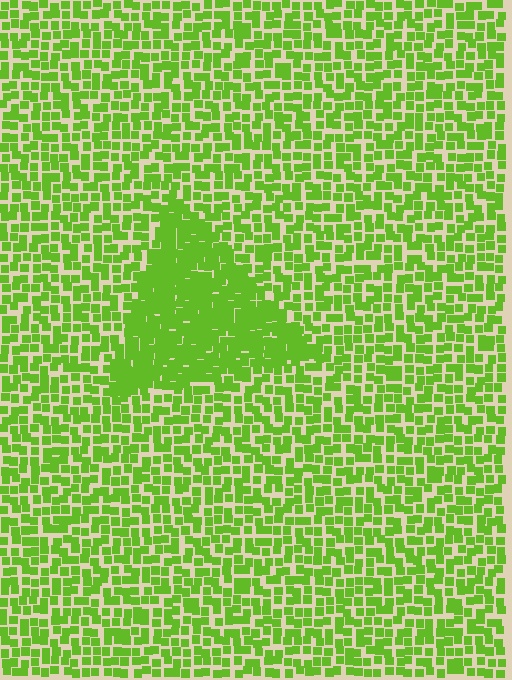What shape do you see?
I see a triangle.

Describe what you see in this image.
The image contains small lime elements arranged at two different densities. A triangle-shaped region is visible where the elements are more densely packed than the surrounding area.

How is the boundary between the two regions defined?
The boundary is defined by a change in element density (approximately 1.9x ratio). All elements are the same color, size, and shape.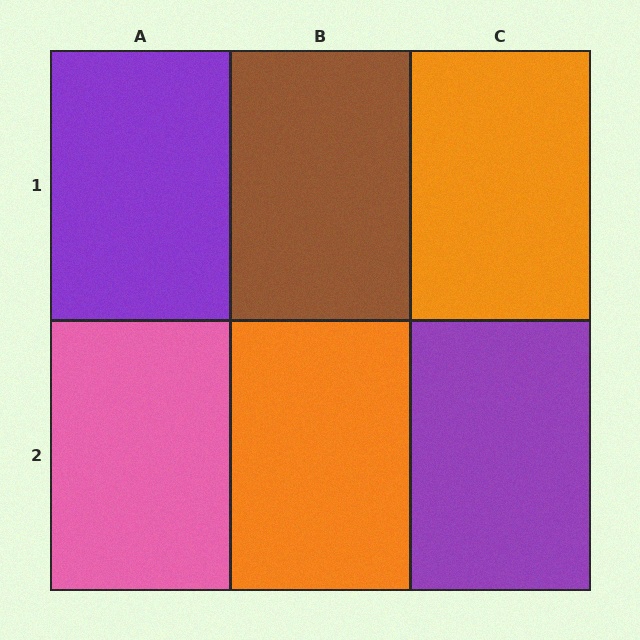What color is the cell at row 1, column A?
Purple.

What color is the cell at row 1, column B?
Brown.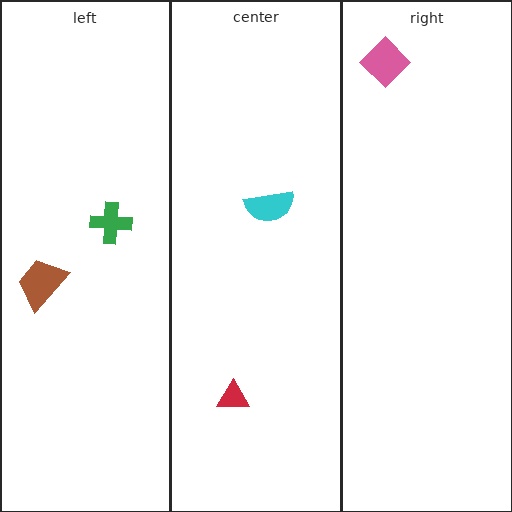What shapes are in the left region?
The brown trapezoid, the green cross.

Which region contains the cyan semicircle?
The center region.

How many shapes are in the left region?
2.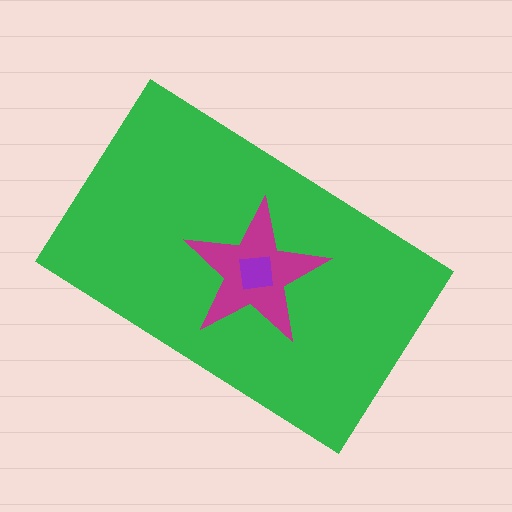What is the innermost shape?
The purple square.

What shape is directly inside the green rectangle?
The magenta star.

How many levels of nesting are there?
3.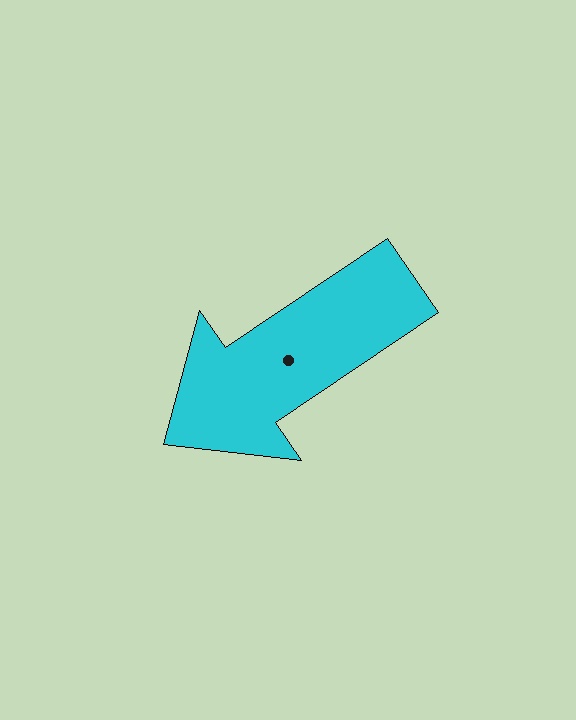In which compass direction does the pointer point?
Southwest.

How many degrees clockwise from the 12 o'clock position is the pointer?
Approximately 236 degrees.